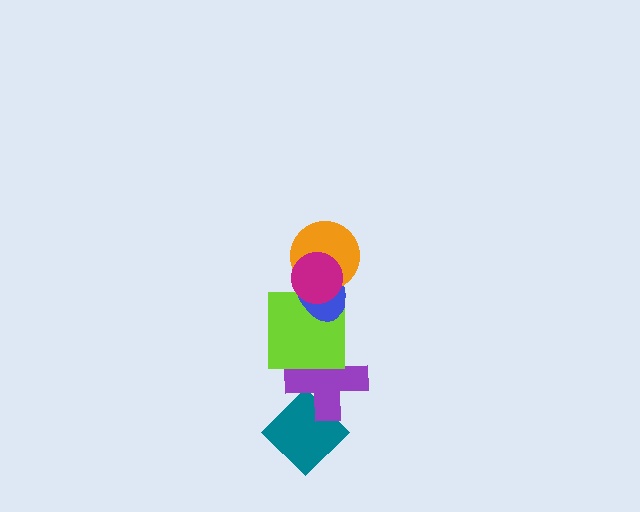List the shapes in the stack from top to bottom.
From top to bottom: the magenta circle, the orange circle, the blue ellipse, the lime square, the purple cross, the teal diamond.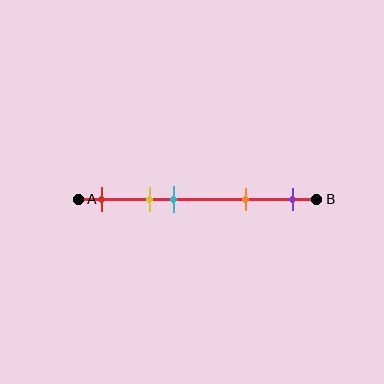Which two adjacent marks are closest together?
The yellow and cyan marks are the closest adjacent pair.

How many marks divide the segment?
There are 5 marks dividing the segment.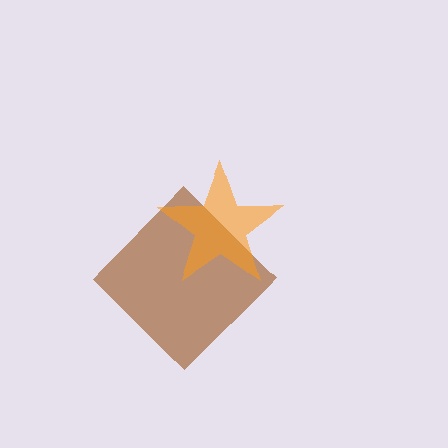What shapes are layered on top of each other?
The layered shapes are: a brown diamond, an orange star.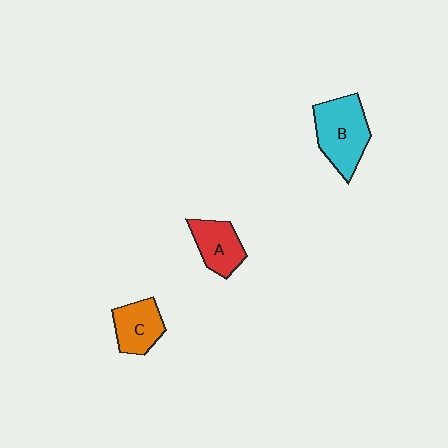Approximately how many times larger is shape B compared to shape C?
Approximately 1.5 times.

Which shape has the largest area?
Shape B (cyan).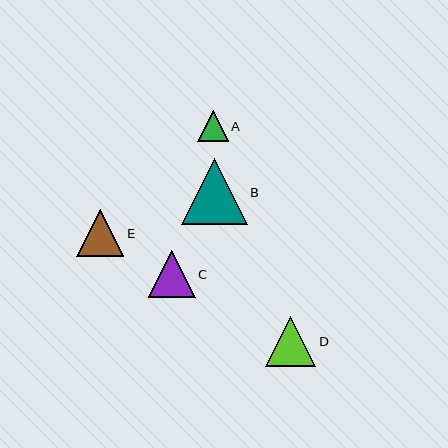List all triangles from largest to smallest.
From largest to smallest: B, D, C, E, A.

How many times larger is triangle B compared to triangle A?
Triangle B is approximately 2.2 times the size of triangle A.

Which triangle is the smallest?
Triangle A is the smallest with a size of approximately 30 pixels.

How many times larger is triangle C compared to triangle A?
Triangle C is approximately 1.5 times the size of triangle A.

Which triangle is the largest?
Triangle B is the largest with a size of approximately 66 pixels.